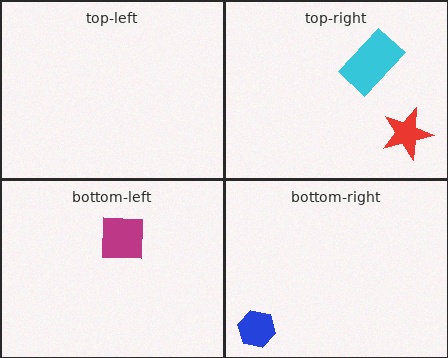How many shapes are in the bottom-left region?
1.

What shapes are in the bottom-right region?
The blue hexagon.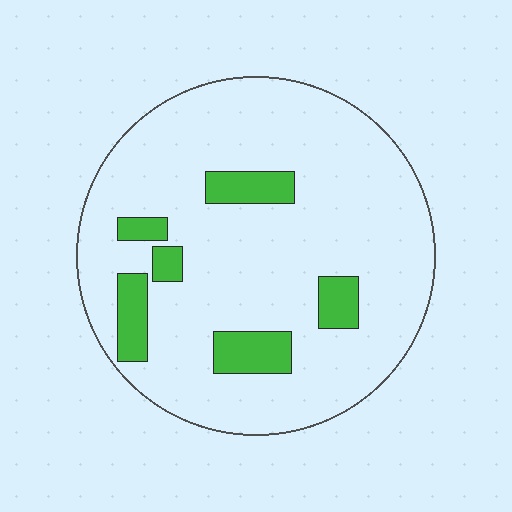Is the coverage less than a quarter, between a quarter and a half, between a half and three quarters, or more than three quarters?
Less than a quarter.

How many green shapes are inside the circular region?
6.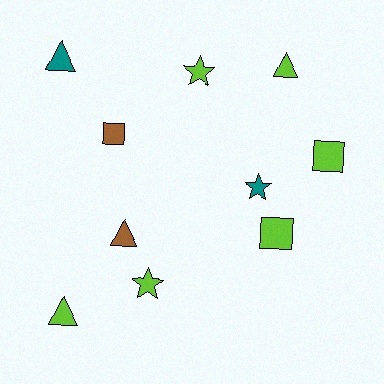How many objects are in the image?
There are 10 objects.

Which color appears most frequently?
Lime, with 6 objects.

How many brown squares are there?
There is 1 brown square.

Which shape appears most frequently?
Triangle, with 4 objects.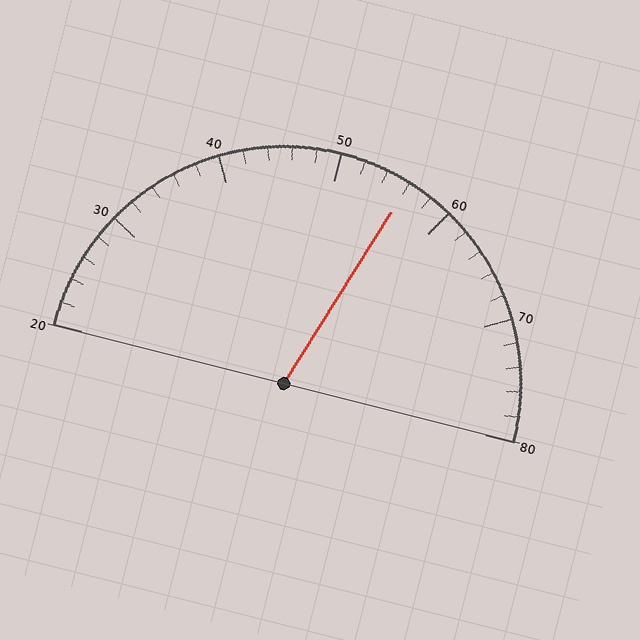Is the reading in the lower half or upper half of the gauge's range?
The reading is in the upper half of the range (20 to 80).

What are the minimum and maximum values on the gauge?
The gauge ranges from 20 to 80.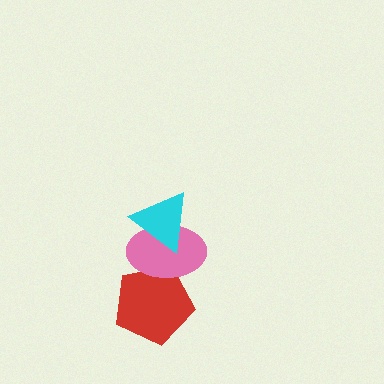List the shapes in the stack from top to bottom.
From top to bottom: the cyan triangle, the pink ellipse, the red pentagon.